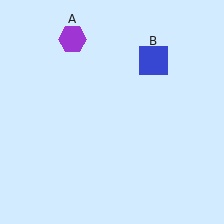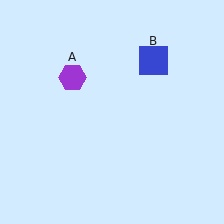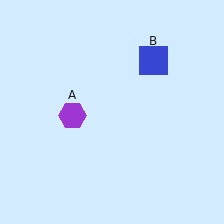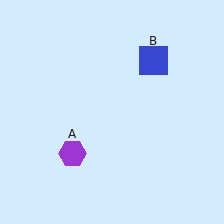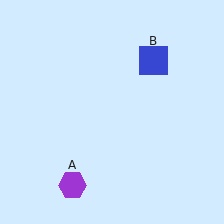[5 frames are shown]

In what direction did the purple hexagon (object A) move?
The purple hexagon (object A) moved down.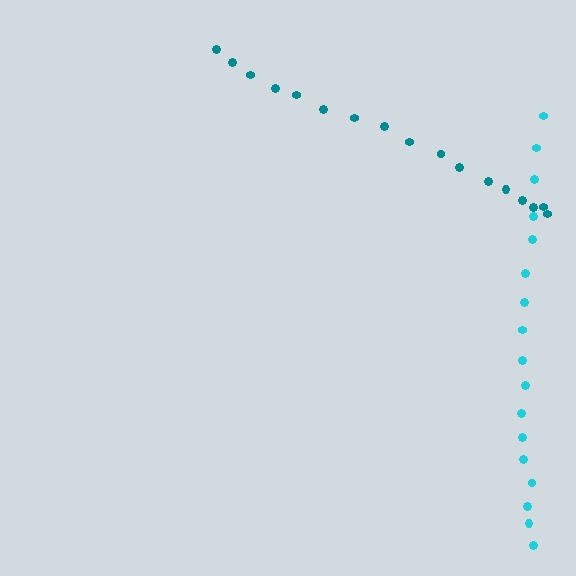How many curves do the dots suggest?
There are 2 distinct paths.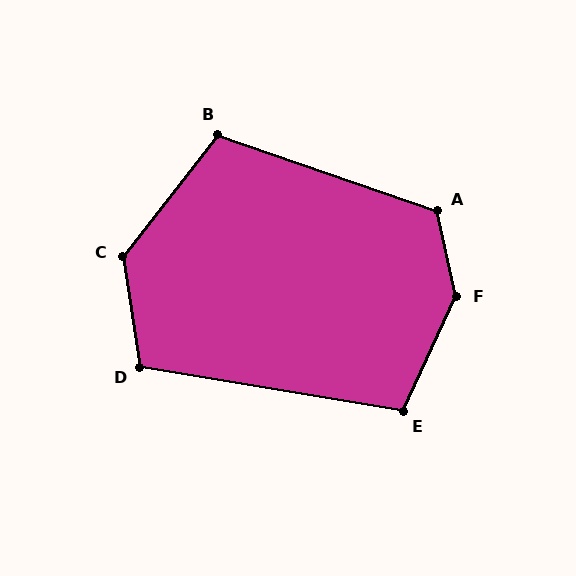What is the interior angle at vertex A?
Approximately 121 degrees (obtuse).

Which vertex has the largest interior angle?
F, at approximately 143 degrees.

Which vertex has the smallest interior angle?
E, at approximately 106 degrees.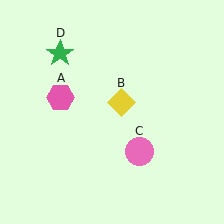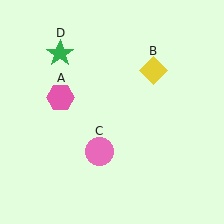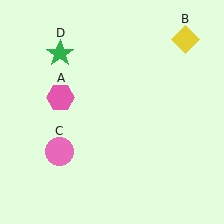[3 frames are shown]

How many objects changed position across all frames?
2 objects changed position: yellow diamond (object B), pink circle (object C).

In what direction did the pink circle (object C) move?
The pink circle (object C) moved left.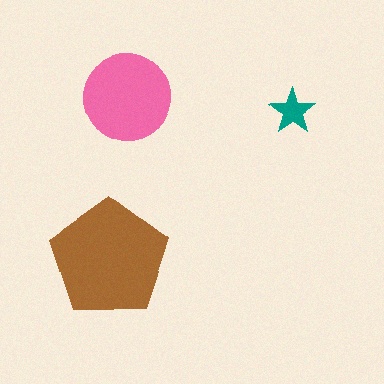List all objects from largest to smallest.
The brown pentagon, the pink circle, the teal star.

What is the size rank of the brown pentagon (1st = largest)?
1st.